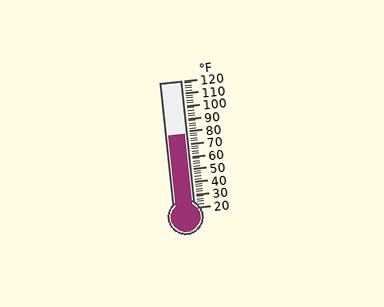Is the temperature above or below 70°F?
The temperature is above 70°F.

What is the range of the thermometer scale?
The thermometer scale ranges from 20°F to 120°F.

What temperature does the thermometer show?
The thermometer shows approximately 78°F.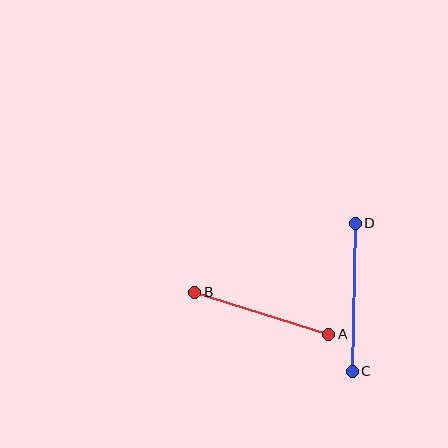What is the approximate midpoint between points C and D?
The midpoint is at approximately (354, 297) pixels.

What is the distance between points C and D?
The distance is approximately 148 pixels.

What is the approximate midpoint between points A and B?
The midpoint is at approximately (262, 313) pixels.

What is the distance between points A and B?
The distance is approximately 140 pixels.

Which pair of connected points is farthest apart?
Points C and D are farthest apart.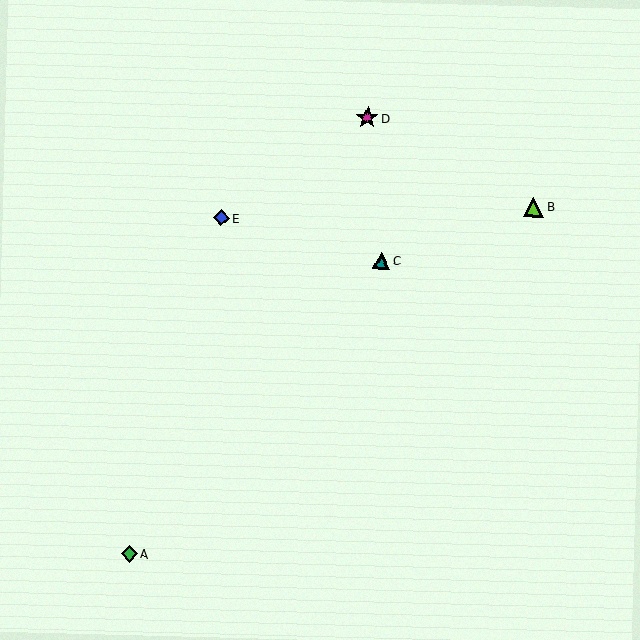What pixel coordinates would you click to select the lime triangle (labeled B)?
Click at (534, 207) to select the lime triangle B.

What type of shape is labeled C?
Shape C is a teal triangle.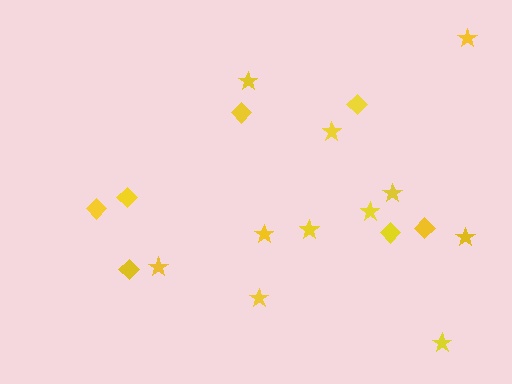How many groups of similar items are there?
There are 2 groups: one group of stars (11) and one group of diamonds (7).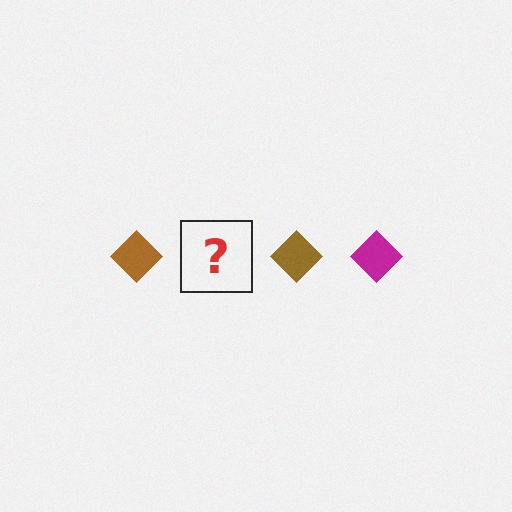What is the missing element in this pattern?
The missing element is a magenta diamond.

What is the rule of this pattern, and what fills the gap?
The rule is that the pattern cycles through brown, magenta diamonds. The gap should be filled with a magenta diamond.